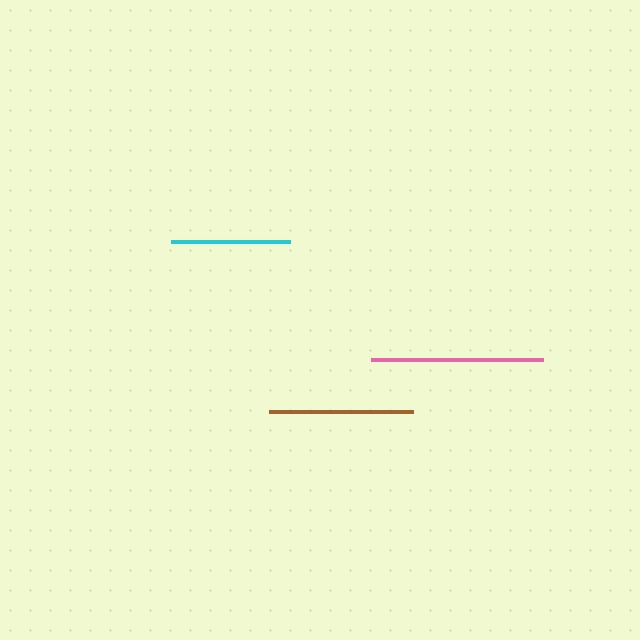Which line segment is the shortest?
The cyan line is the shortest at approximately 119 pixels.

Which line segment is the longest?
The pink line is the longest at approximately 172 pixels.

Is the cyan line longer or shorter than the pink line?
The pink line is longer than the cyan line.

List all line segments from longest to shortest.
From longest to shortest: pink, brown, cyan.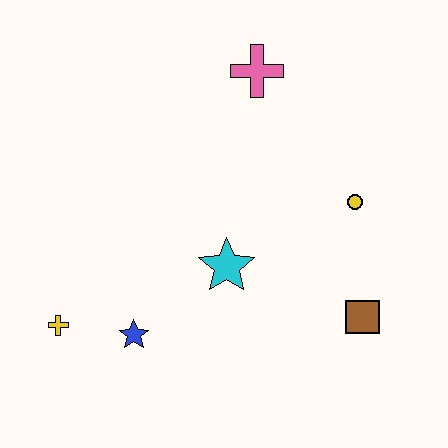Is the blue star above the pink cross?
No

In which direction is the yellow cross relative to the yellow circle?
The yellow cross is to the left of the yellow circle.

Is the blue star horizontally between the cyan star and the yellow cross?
Yes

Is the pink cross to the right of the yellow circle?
No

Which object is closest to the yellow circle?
The brown square is closest to the yellow circle.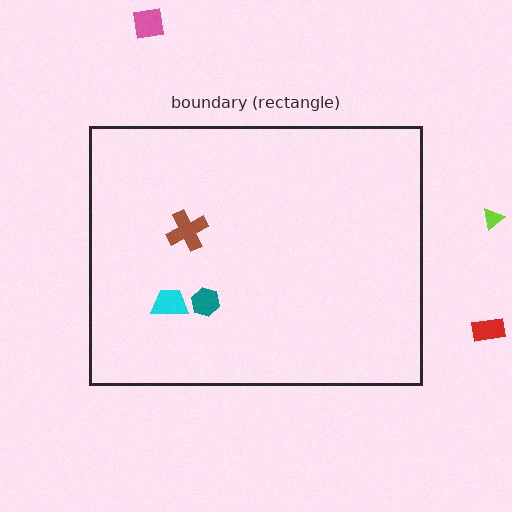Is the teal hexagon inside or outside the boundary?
Inside.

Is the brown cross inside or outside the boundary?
Inside.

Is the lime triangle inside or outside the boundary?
Outside.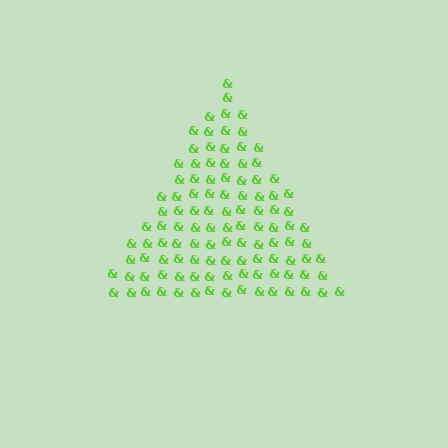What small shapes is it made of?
It is made of small ampersands.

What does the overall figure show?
The overall figure shows a triangle.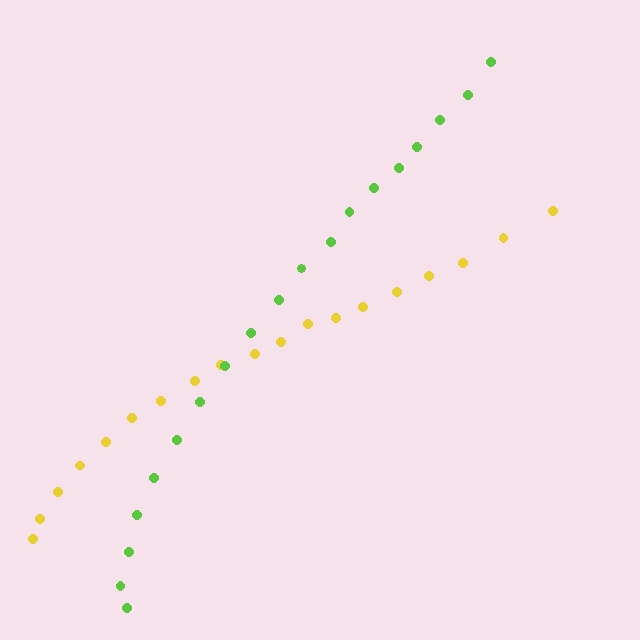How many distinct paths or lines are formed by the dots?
There are 2 distinct paths.